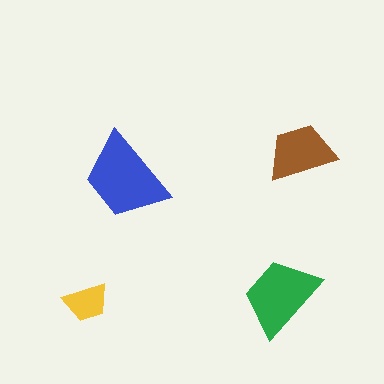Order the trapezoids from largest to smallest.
the blue one, the green one, the brown one, the yellow one.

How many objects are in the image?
There are 4 objects in the image.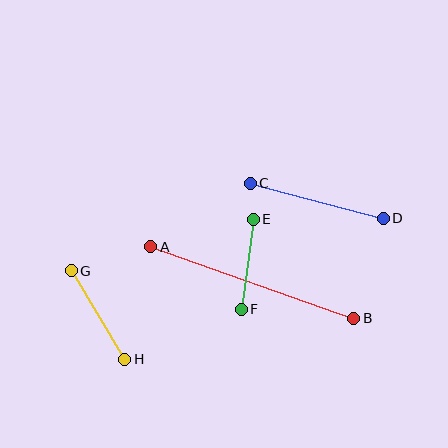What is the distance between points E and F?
The distance is approximately 91 pixels.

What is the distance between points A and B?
The distance is approximately 215 pixels.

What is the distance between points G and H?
The distance is approximately 103 pixels.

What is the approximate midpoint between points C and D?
The midpoint is at approximately (317, 201) pixels.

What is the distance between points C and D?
The distance is approximately 137 pixels.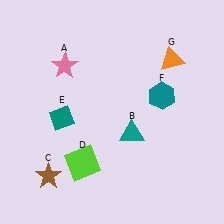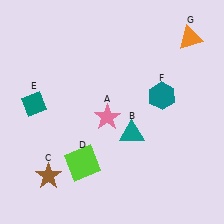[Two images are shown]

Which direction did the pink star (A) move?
The pink star (A) moved down.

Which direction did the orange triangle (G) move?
The orange triangle (G) moved up.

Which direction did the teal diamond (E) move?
The teal diamond (E) moved left.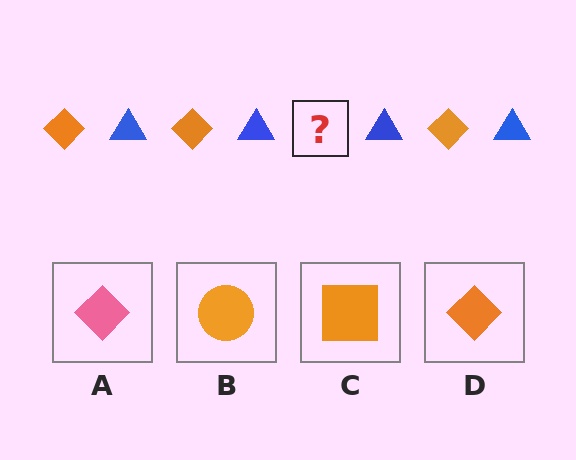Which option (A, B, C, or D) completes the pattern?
D.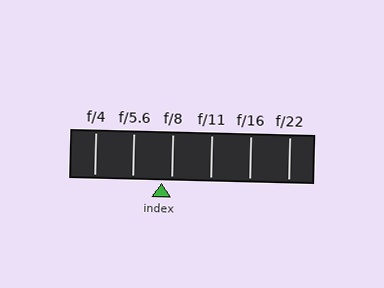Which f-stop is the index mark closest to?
The index mark is closest to f/8.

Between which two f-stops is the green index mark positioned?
The index mark is between f/5.6 and f/8.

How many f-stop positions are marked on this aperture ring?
There are 6 f-stop positions marked.